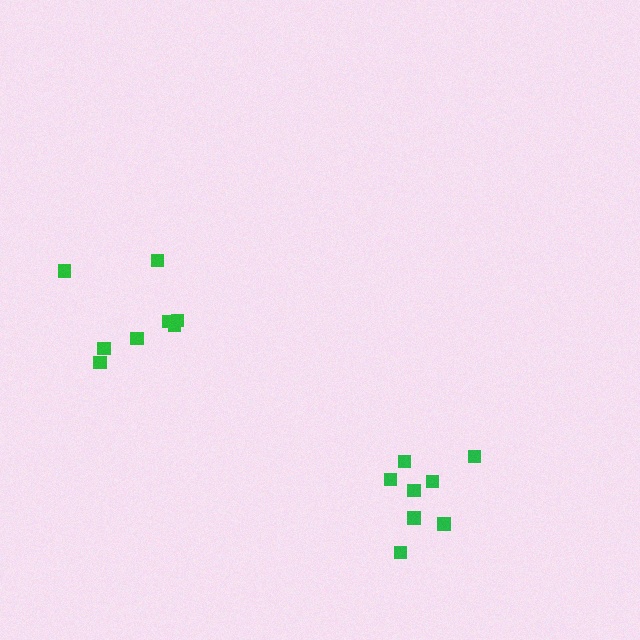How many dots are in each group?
Group 1: 8 dots, Group 2: 8 dots (16 total).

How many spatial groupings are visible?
There are 2 spatial groupings.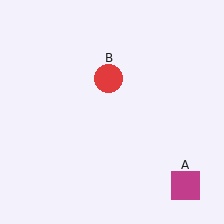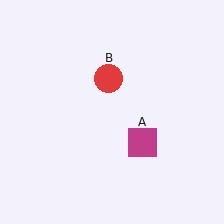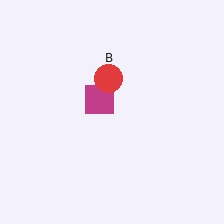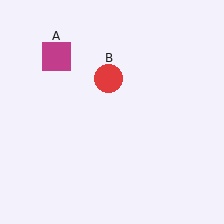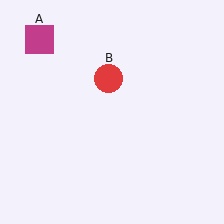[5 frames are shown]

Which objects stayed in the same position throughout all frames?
Red circle (object B) remained stationary.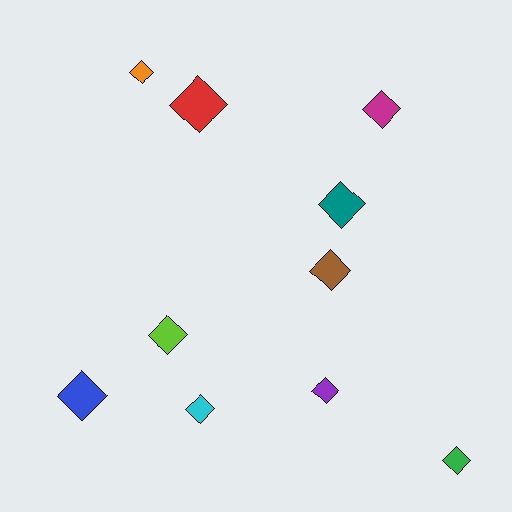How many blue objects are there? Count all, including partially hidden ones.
There is 1 blue object.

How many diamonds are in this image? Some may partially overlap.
There are 10 diamonds.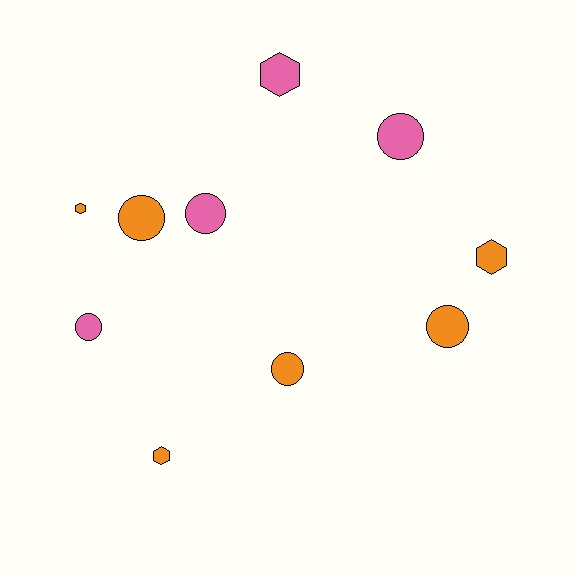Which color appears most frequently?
Orange, with 6 objects.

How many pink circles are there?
There are 3 pink circles.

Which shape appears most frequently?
Circle, with 6 objects.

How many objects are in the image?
There are 10 objects.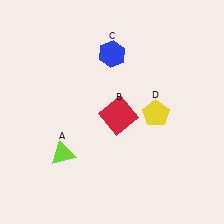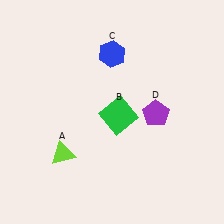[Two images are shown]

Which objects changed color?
B changed from red to green. D changed from yellow to purple.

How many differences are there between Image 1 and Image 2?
There are 2 differences between the two images.